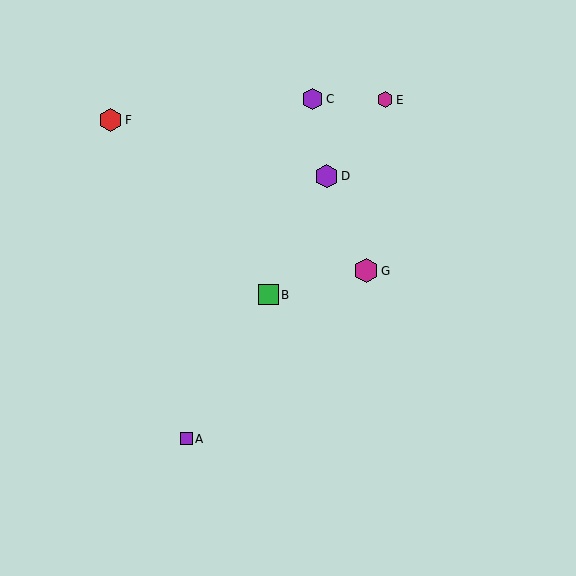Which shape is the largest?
The magenta hexagon (labeled G) is the largest.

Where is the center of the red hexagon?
The center of the red hexagon is at (110, 120).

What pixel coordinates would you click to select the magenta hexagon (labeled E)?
Click at (385, 100) to select the magenta hexagon E.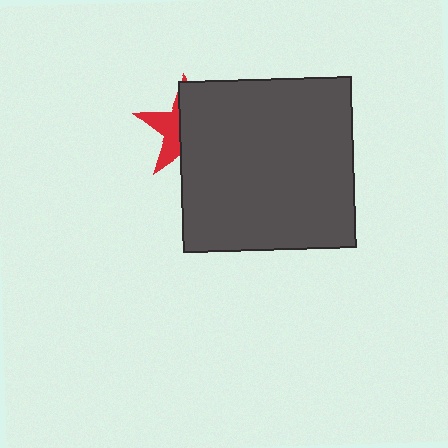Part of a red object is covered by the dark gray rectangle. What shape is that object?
It is a star.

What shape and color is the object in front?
The object in front is a dark gray rectangle.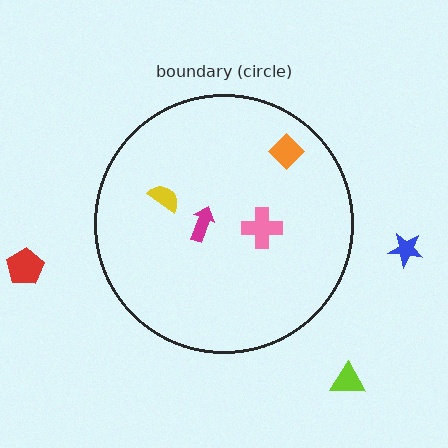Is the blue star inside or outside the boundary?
Outside.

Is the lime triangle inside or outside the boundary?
Outside.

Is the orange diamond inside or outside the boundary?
Inside.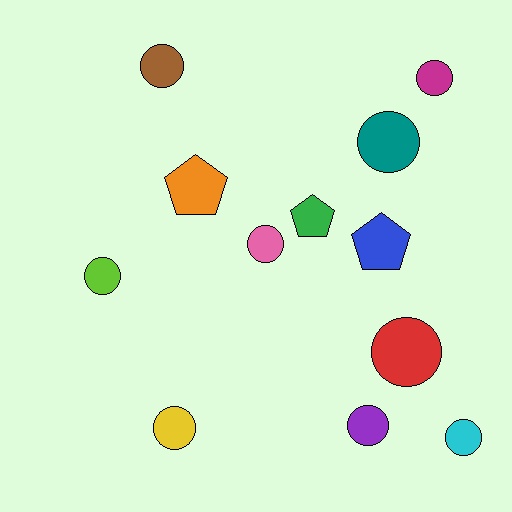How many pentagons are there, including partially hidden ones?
There are 3 pentagons.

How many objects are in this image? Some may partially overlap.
There are 12 objects.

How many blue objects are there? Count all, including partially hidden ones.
There is 1 blue object.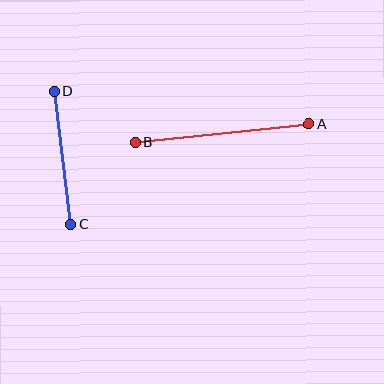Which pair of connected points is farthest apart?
Points A and B are farthest apart.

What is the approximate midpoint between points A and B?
The midpoint is at approximately (222, 133) pixels.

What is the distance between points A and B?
The distance is approximately 174 pixels.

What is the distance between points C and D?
The distance is approximately 134 pixels.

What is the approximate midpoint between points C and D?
The midpoint is at approximately (62, 157) pixels.